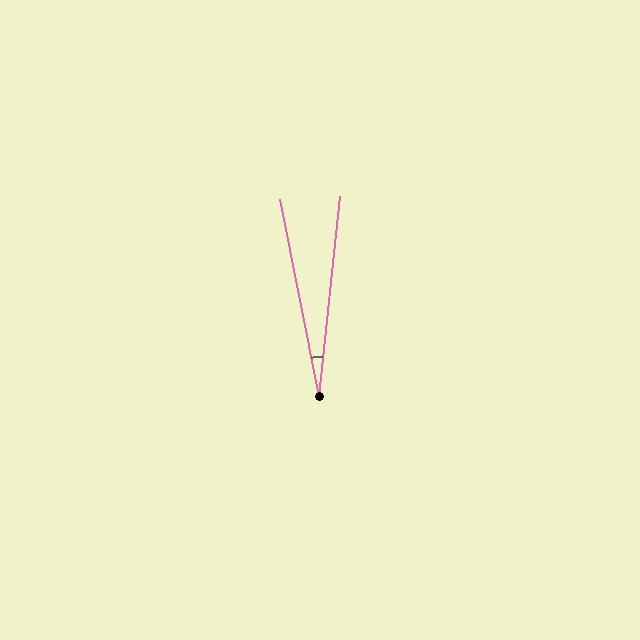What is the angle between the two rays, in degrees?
Approximately 17 degrees.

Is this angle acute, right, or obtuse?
It is acute.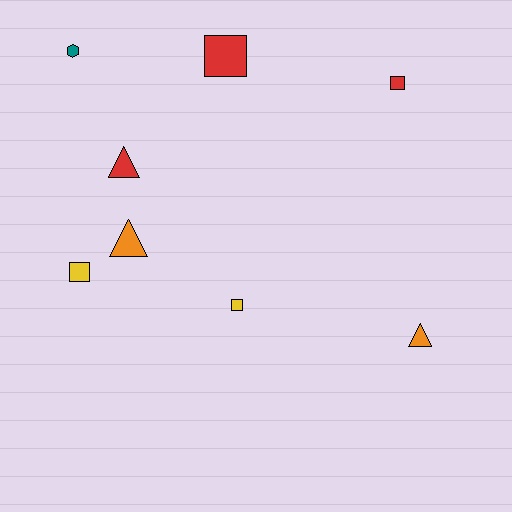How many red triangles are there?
There is 1 red triangle.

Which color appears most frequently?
Red, with 3 objects.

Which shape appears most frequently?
Square, with 4 objects.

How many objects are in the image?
There are 8 objects.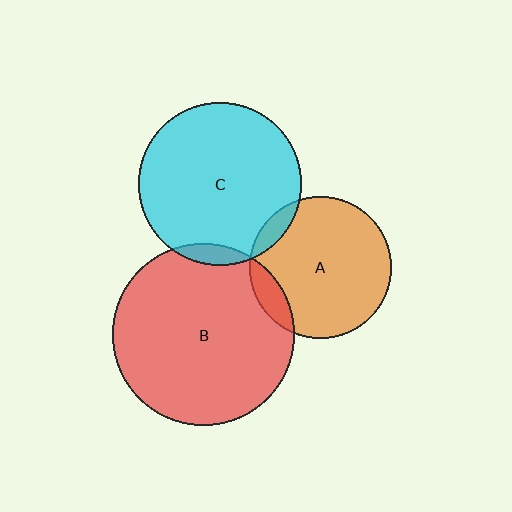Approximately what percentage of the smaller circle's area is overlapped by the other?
Approximately 5%.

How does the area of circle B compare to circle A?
Approximately 1.7 times.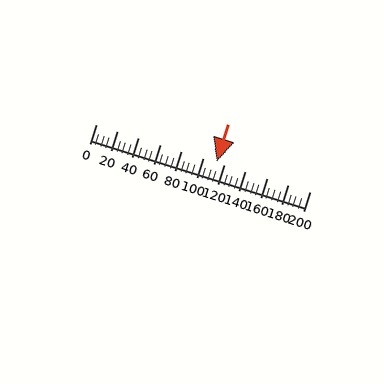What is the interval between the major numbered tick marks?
The major tick marks are spaced 20 units apart.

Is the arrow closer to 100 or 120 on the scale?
The arrow is closer to 120.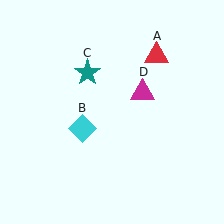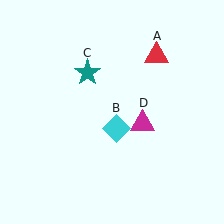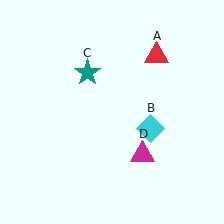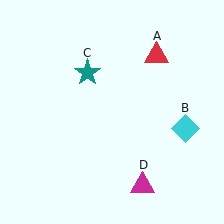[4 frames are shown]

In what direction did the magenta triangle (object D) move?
The magenta triangle (object D) moved down.